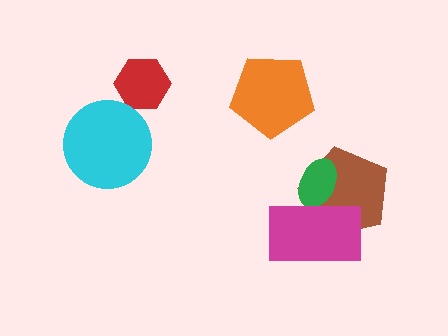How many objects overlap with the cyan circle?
0 objects overlap with the cyan circle.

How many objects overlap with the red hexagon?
0 objects overlap with the red hexagon.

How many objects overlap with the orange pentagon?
0 objects overlap with the orange pentagon.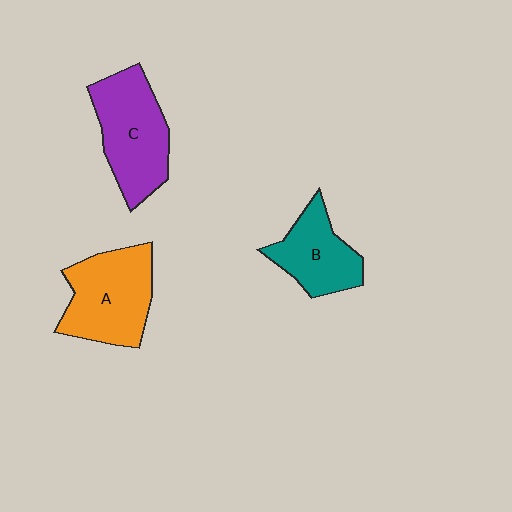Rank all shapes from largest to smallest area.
From largest to smallest: A (orange), C (purple), B (teal).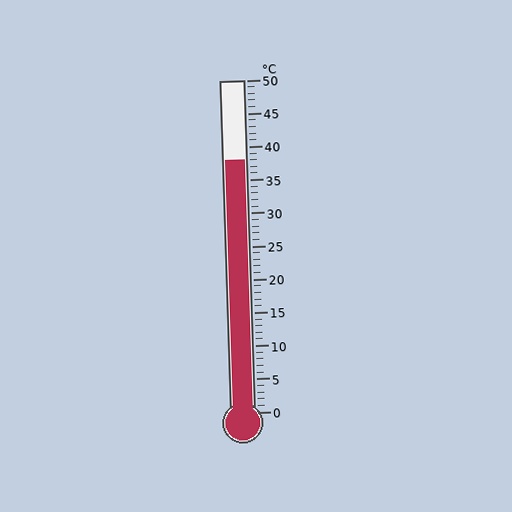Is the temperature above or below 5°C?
The temperature is above 5°C.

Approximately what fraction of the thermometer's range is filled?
The thermometer is filled to approximately 75% of its range.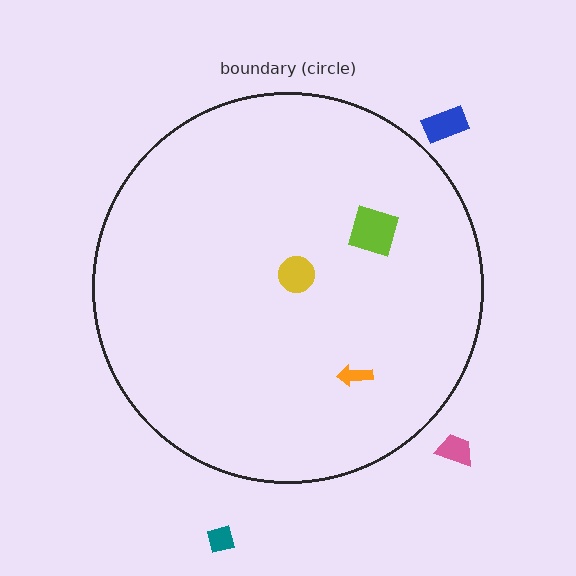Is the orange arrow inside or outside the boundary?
Inside.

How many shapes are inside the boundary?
3 inside, 3 outside.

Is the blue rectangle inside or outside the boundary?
Outside.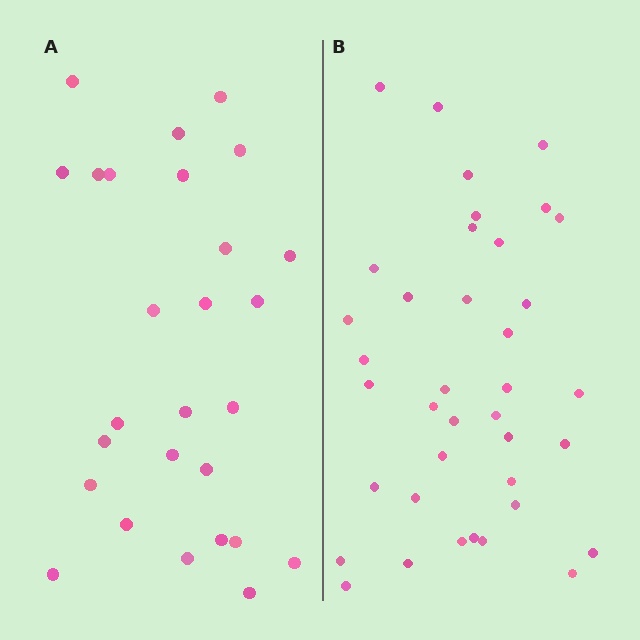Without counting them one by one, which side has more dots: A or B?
Region B (the right region) has more dots.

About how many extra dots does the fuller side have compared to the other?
Region B has roughly 12 or so more dots than region A.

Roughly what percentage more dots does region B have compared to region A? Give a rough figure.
About 40% more.